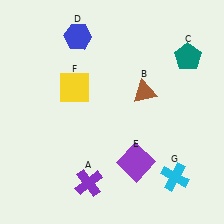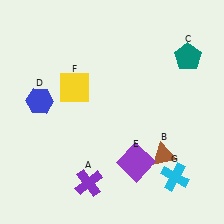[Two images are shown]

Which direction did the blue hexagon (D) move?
The blue hexagon (D) moved down.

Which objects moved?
The objects that moved are: the brown triangle (B), the blue hexagon (D).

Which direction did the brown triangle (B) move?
The brown triangle (B) moved down.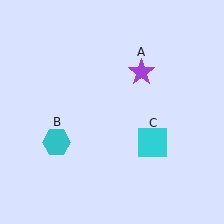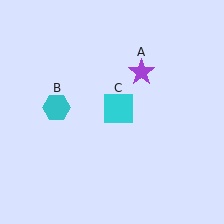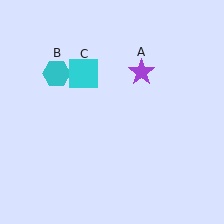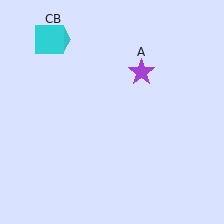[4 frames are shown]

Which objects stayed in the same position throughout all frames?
Purple star (object A) remained stationary.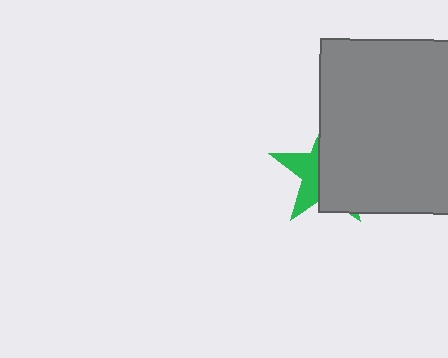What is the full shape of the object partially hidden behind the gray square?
The partially hidden object is a green star.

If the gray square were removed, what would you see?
You would see the complete green star.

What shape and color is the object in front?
The object in front is a gray square.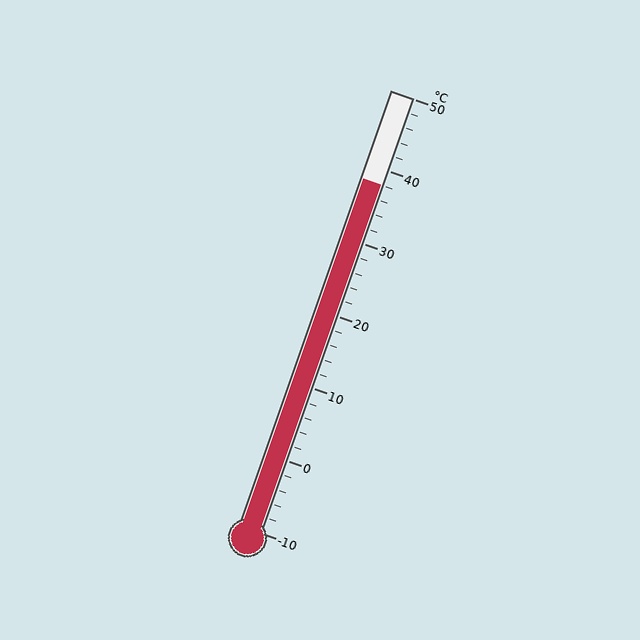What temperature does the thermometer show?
The thermometer shows approximately 38°C.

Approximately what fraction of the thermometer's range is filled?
The thermometer is filled to approximately 80% of its range.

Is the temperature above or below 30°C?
The temperature is above 30°C.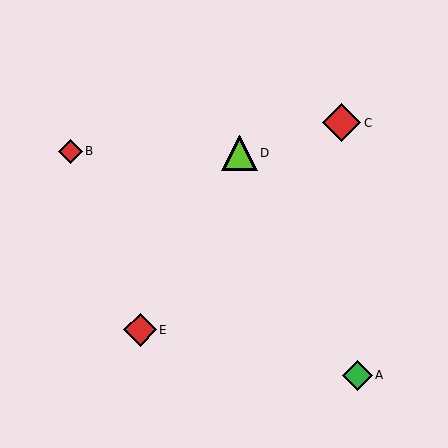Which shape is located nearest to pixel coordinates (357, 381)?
The green diamond (labeled A) at (357, 375) is nearest to that location.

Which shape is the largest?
The red diamond (labeled C) is the largest.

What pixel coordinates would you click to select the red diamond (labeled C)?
Click at (342, 123) to select the red diamond C.